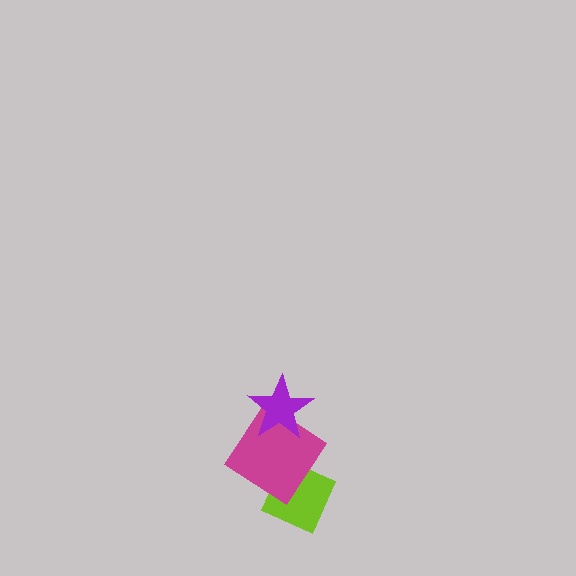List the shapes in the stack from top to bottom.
From top to bottom: the purple star, the magenta diamond, the lime diamond.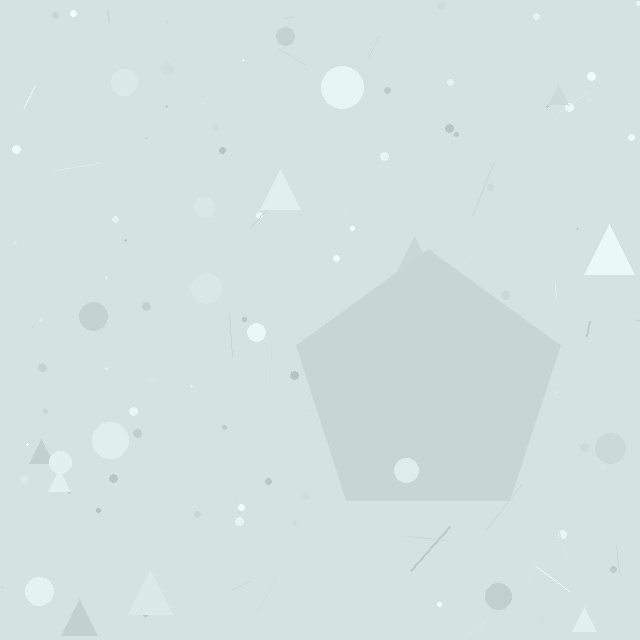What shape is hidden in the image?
A pentagon is hidden in the image.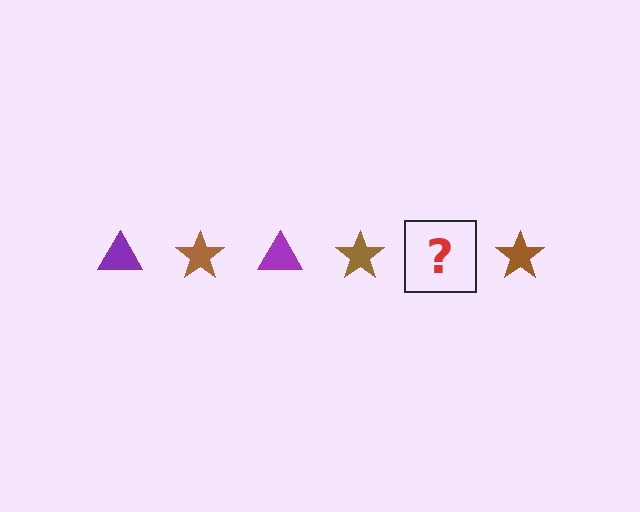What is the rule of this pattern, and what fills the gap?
The rule is that the pattern alternates between purple triangle and brown star. The gap should be filled with a purple triangle.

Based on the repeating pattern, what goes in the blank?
The blank should be a purple triangle.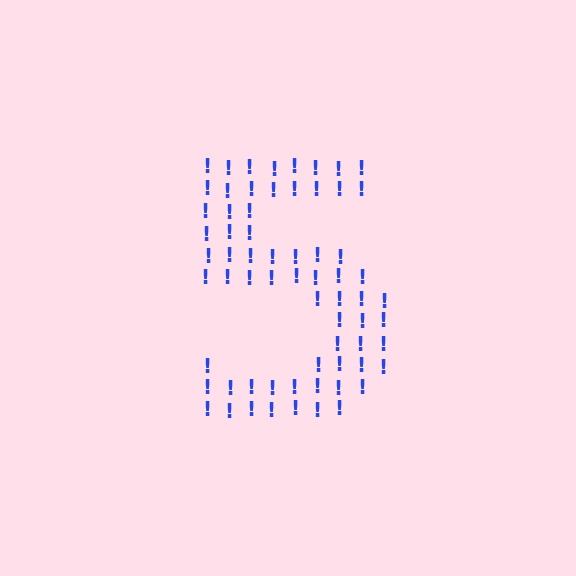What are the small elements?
The small elements are exclamation marks.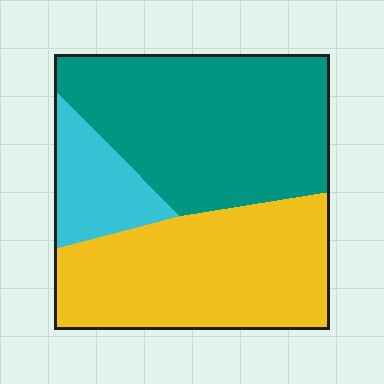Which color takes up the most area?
Teal, at roughly 45%.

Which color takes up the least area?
Cyan, at roughly 15%.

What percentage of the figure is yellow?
Yellow covers roughly 40% of the figure.